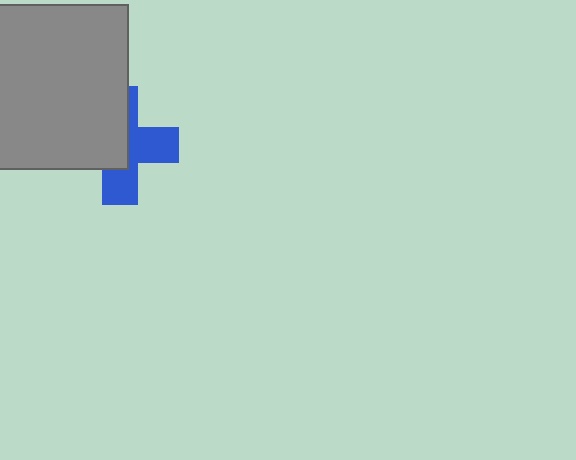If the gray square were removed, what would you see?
You would see the complete blue cross.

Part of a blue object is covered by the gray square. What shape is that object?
It is a cross.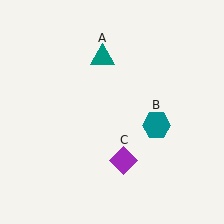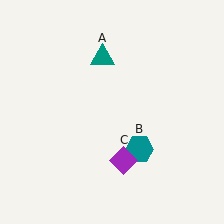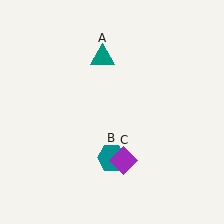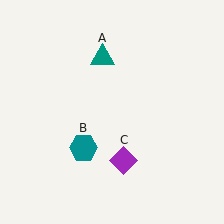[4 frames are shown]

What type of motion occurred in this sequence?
The teal hexagon (object B) rotated clockwise around the center of the scene.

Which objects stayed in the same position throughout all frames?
Teal triangle (object A) and purple diamond (object C) remained stationary.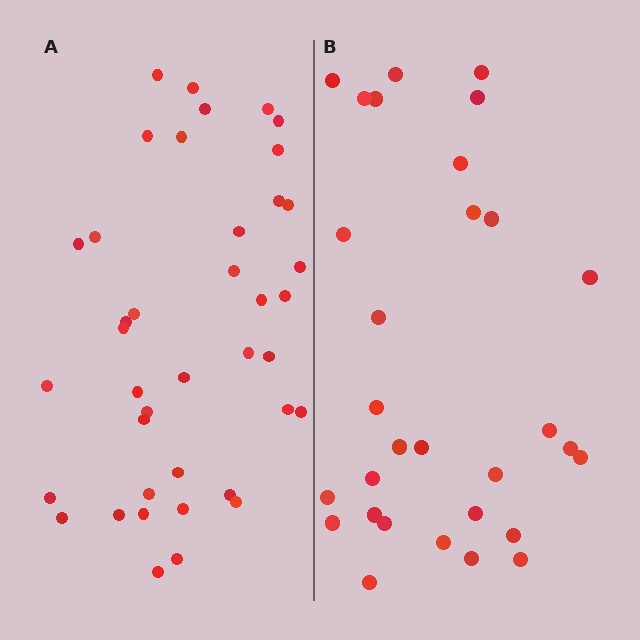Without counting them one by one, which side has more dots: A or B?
Region A (the left region) has more dots.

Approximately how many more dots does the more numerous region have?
Region A has roughly 10 or so more dots than region B.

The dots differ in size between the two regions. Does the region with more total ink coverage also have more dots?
No. Region B has more total ink coverage because its dots are larger, but region A actually contains more individual dots. Total area can be misleading — the number of items is what matters here.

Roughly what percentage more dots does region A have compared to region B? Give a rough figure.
About 35% more.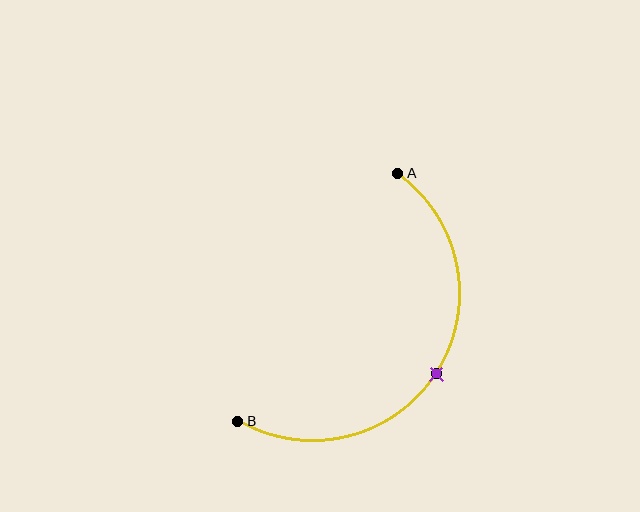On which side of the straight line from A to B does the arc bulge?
The arc bulges to the right of the straight line connecting A and B.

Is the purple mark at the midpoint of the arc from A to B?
Yes. The purple mark lies on the arc at equal arc-length from both A and B — it is the arc midpoint.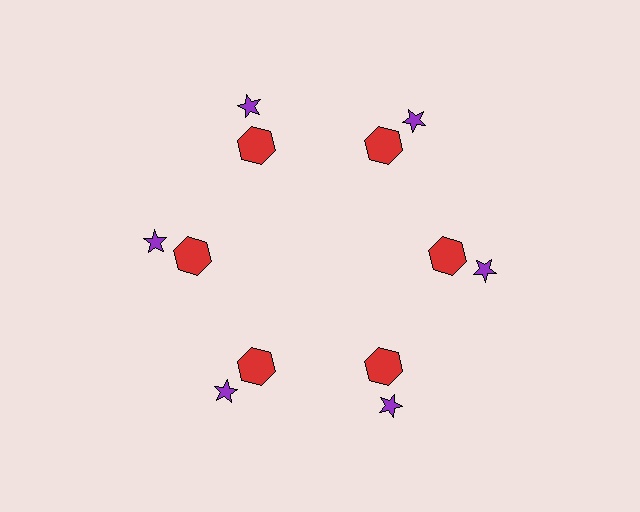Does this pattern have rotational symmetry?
Yes, this pattern has 6-fold rotational symmetry. It looks the same after rotating 60 degrees around the center.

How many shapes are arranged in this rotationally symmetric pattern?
There are 12 shapes, arranged in 6 groups of 2.